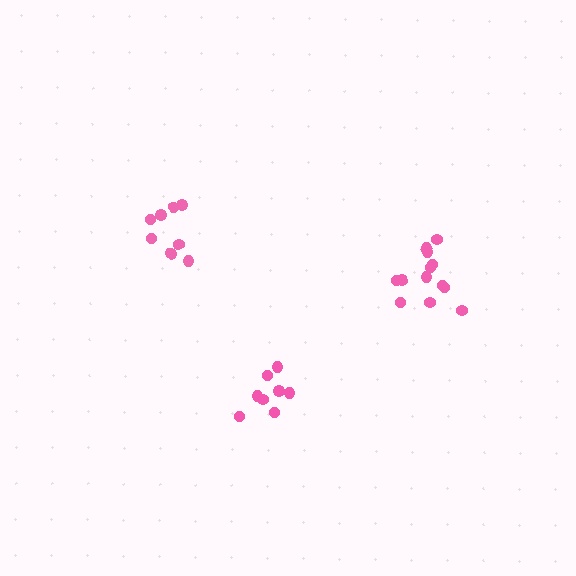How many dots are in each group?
Group 1: 13 dots, Group 2: 8 dots, Group 3: 8 dots (29 total).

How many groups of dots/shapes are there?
There are 3 groups.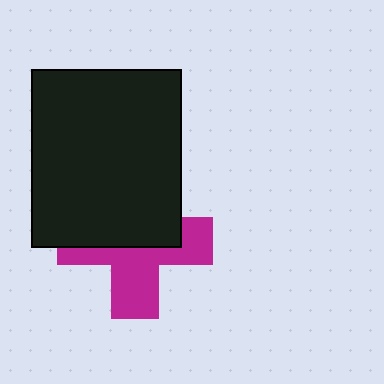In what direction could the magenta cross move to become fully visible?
The magenta cross could move down. That would shift it out from behind the black rectangle entirely.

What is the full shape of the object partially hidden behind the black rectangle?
The partially hidden object is a magenta cross.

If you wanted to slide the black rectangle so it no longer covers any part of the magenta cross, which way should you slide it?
Slide it up — that is the most direct way to separate the two shapes.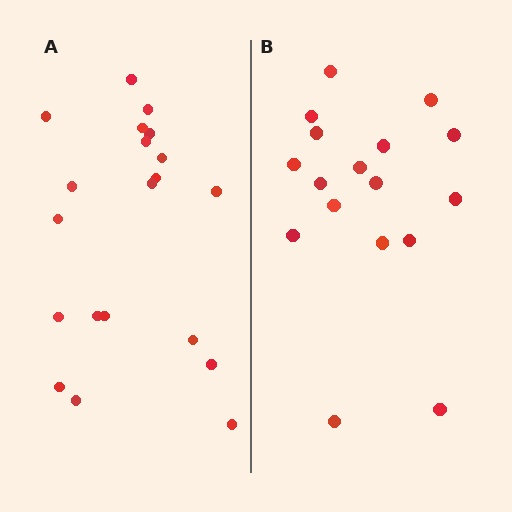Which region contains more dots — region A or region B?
Region A (the left region) has more dots.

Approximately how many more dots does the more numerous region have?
Region A has just a few more — roughly 2 or 3 more dots than region B.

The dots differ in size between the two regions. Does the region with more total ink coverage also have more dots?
No. Region B has more total ink coverage because its dots are larger, but region A actually contains more individual dots. Total area can be misleading — the number of items is what matters here.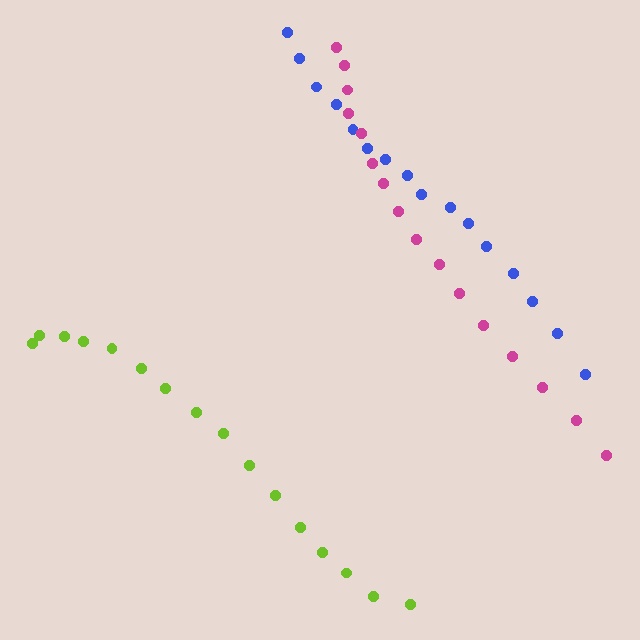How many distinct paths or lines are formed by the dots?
There are 3 distinct paths.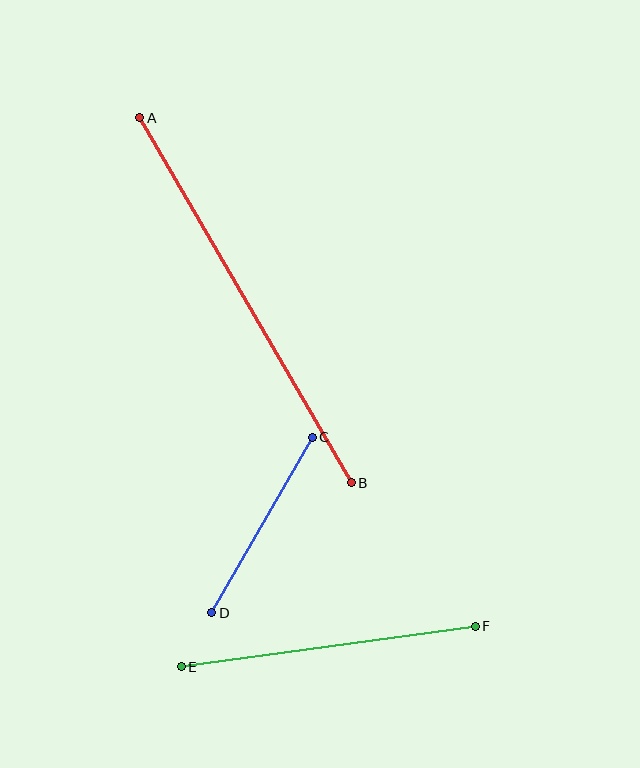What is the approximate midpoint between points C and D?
The midpoint is at approximately (262, 525) pixels.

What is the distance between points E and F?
The distance is approximately 297 pixels.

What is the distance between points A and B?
The distance is approximately 422 pixels.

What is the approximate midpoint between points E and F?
The midpoint is at approximately (328, 647) pixels.